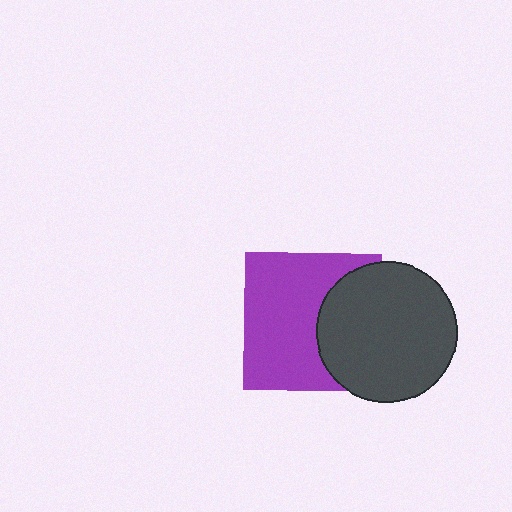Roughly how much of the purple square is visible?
About half of it is visible (roughly 64%).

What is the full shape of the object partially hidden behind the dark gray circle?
The partially hidden object is a purple square.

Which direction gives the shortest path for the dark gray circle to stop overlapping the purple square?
Moving right gives the shortest separation.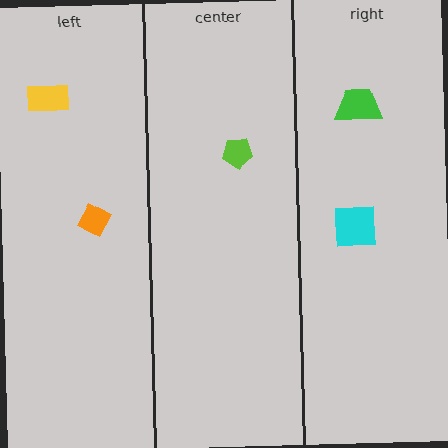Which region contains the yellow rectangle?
The left region.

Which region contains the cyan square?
The right region.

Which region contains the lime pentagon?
The center region.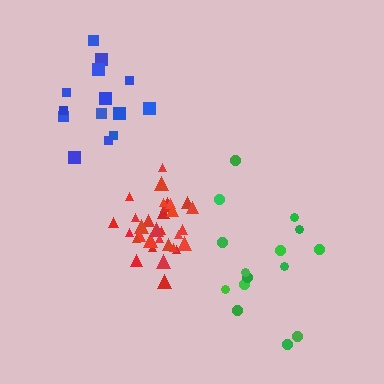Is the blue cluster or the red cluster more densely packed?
Red.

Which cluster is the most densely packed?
Red.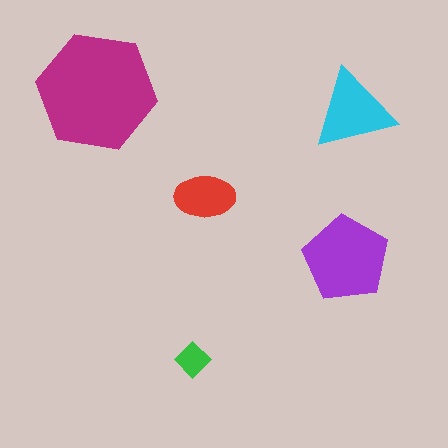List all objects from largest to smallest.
The magenta hexagon, the purple pentagon, the cyan triangle, the red ellipse, the green diamond.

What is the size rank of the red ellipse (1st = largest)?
4th.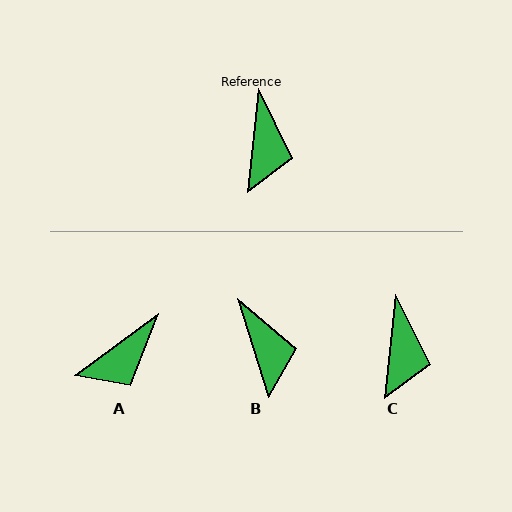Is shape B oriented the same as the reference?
No, it is off by about 23 degrees.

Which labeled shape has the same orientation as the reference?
C.